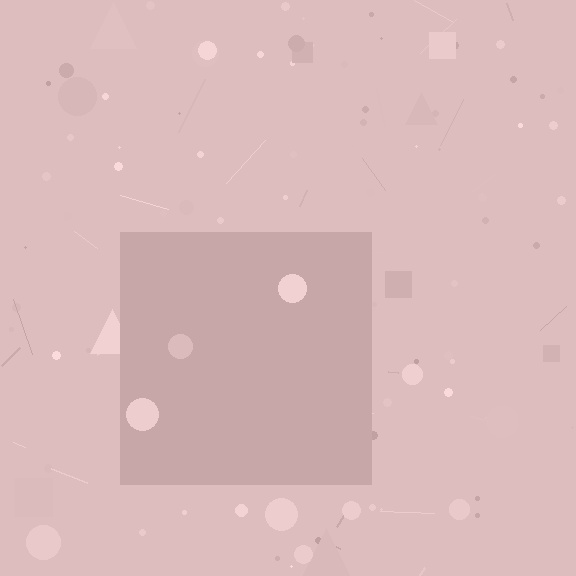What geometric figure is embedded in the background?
A square is embedded in the background.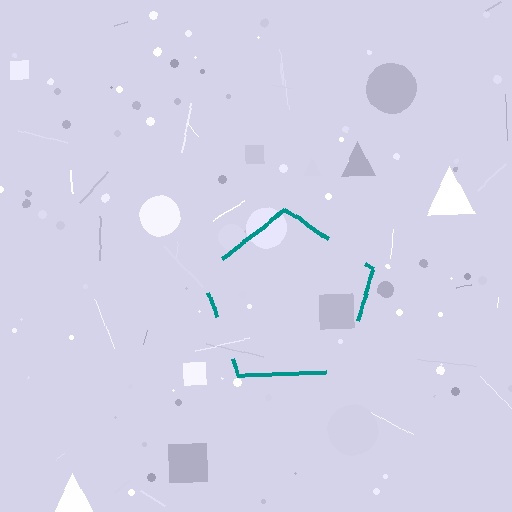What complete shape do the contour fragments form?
The contour fragments form a pentagon.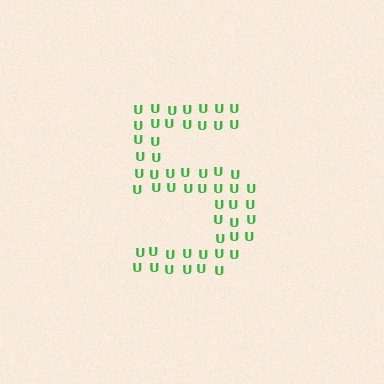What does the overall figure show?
The overall figure shows the digit 5.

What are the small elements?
The small elements are letter U's.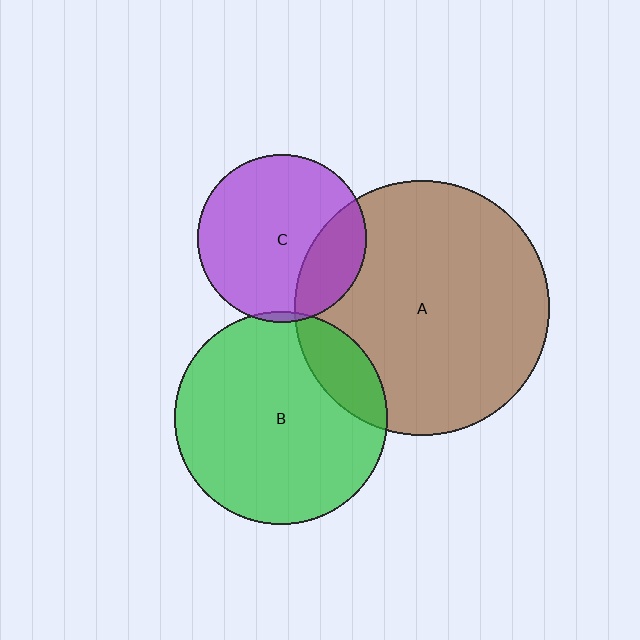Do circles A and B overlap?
Yes.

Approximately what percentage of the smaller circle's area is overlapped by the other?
Approximately 15%.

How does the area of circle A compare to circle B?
Approximately 1.4 times.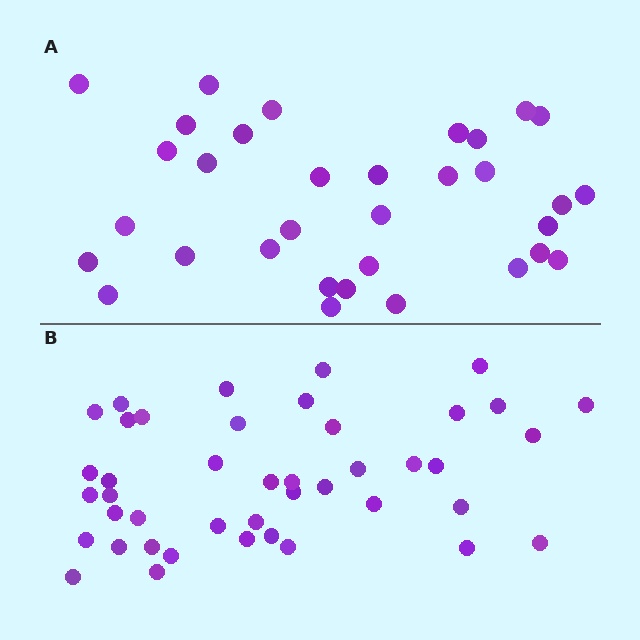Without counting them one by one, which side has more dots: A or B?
Region B (the bottom region) has more dots.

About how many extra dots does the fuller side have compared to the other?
Region B has roughly 10 or so more dots than region A.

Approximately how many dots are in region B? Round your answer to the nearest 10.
About 40 dots. (The exact count is 43, which rounds to 40.)